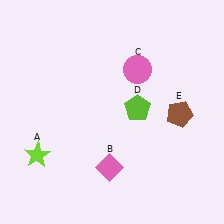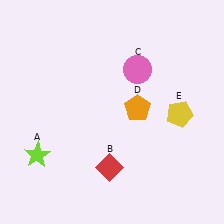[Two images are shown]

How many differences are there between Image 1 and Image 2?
There are 3 differences between the two images.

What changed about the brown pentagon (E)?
In Image 1, E is brown. In Image 2, it changed to yellow.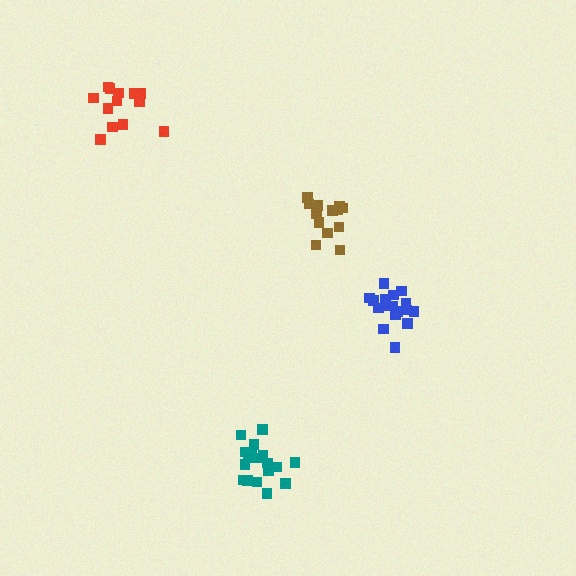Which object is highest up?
The red cluster is topmost.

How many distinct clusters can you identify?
There are 4 distinct clusters.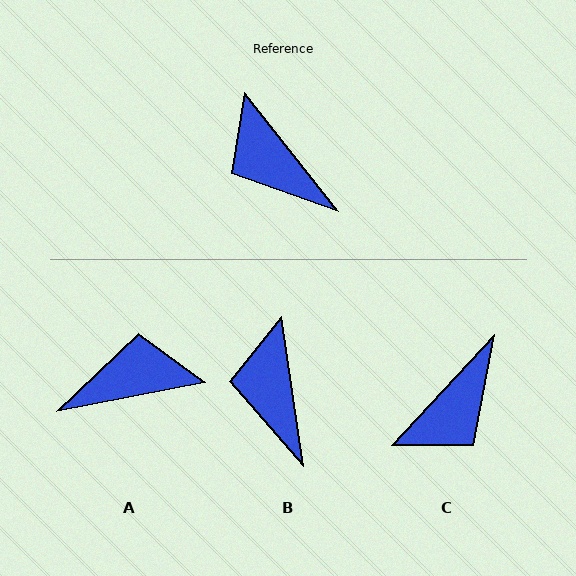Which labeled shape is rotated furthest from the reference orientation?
A, about 117 degrees away.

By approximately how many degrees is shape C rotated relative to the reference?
Approximately 99 degrees counter-clockwise.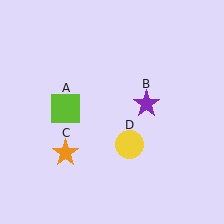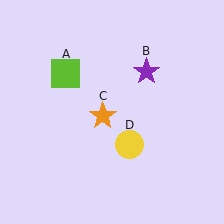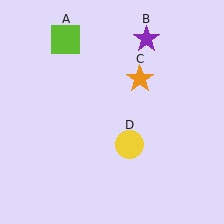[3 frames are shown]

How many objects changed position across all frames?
3 objects changed position: lime square (object A), purple star (object B), orange star (object C).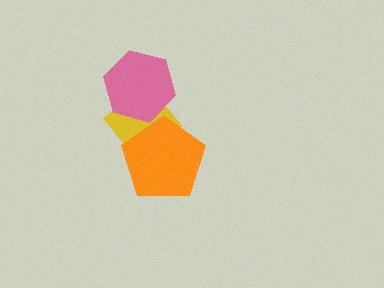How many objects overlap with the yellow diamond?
2 objects overlap with the yellow diamond.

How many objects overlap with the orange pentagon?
1 object overlaps with the orange pentagon.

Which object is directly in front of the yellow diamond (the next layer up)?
The pink hexagon is directly in front of the yellow diamond.